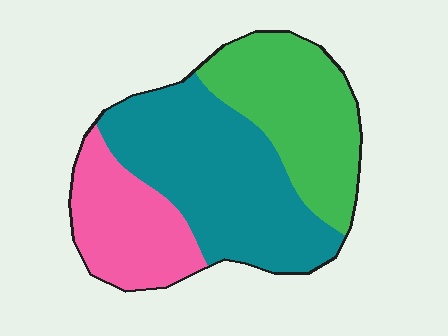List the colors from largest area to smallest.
From largest to smallest: teal, green, pink.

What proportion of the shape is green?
Green takes up about one third (1/3) of the shape.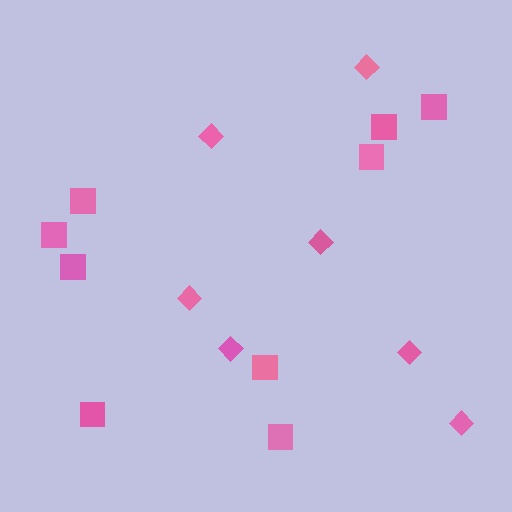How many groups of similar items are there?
There are 2 groups: one group of squares (9) and one group of diamonds (7).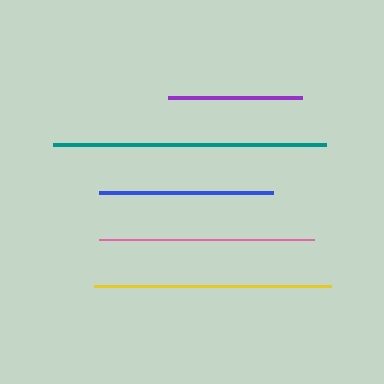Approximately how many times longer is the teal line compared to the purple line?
The teal line is approximately 2.0 times the length of the purple line.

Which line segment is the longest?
The teal line is the longest at approximately 273 pixels.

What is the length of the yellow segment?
The yellow segment is approximately 237 pixels long.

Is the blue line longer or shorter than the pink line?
The pink line is longer than the blue line.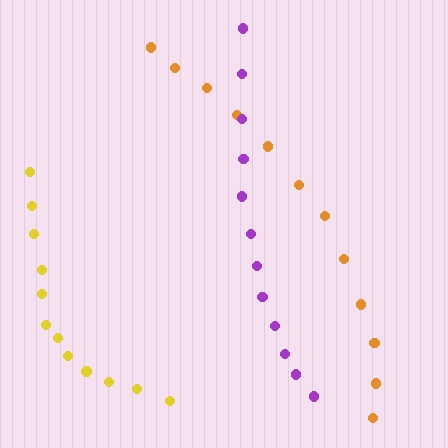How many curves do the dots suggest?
There are 3 distinct paths.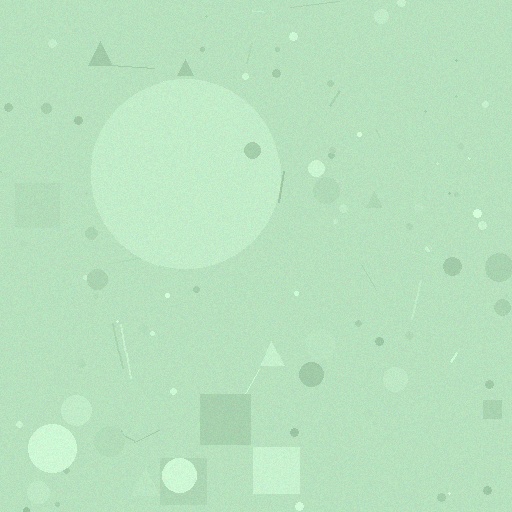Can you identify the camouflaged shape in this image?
The camouflaged shape is a circle.